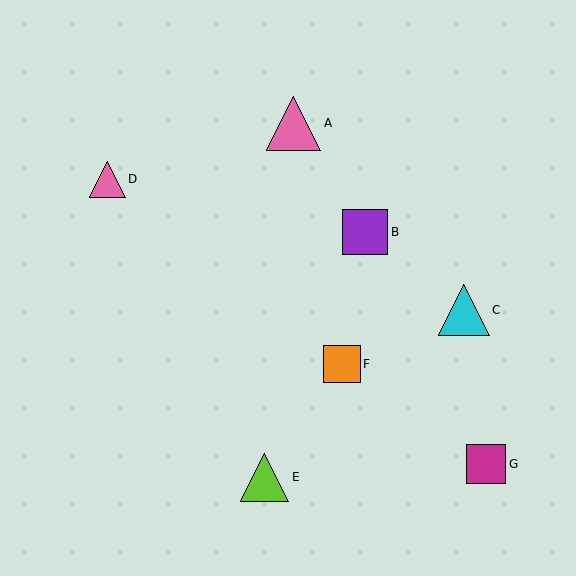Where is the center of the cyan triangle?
The center of the cyan triangle is at (464, 310).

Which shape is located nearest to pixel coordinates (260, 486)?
The lime triangle (labeled E) at (265, 477) is nearest to that location.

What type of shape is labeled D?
Shape D is a pink triangle.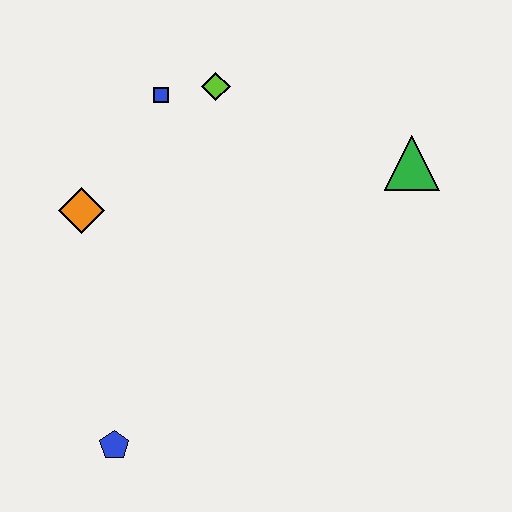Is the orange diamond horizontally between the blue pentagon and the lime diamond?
No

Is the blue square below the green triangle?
No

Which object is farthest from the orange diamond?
The green triangle is farthest from the orange diamond.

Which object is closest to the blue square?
The lime diamond is closest to the blue square.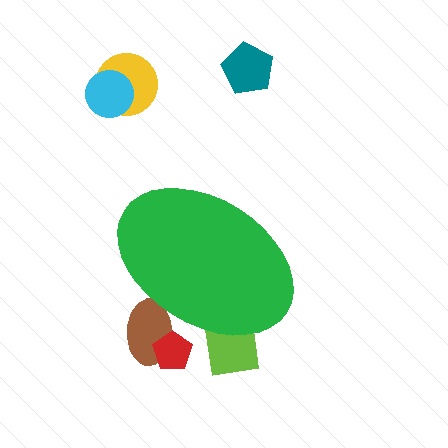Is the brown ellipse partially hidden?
Yes, the brown ellipse is partially hidden behind the green ellipse.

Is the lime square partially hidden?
Yes, the lime square is partially hidden behind the green ellipse.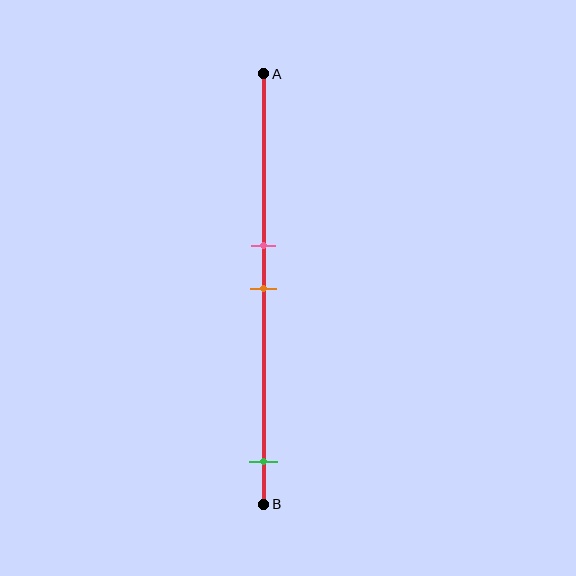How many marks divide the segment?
There are 3 marks dividing the segment.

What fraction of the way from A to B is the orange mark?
The orange mark is approximately 50% (0.5) of the way from A to B.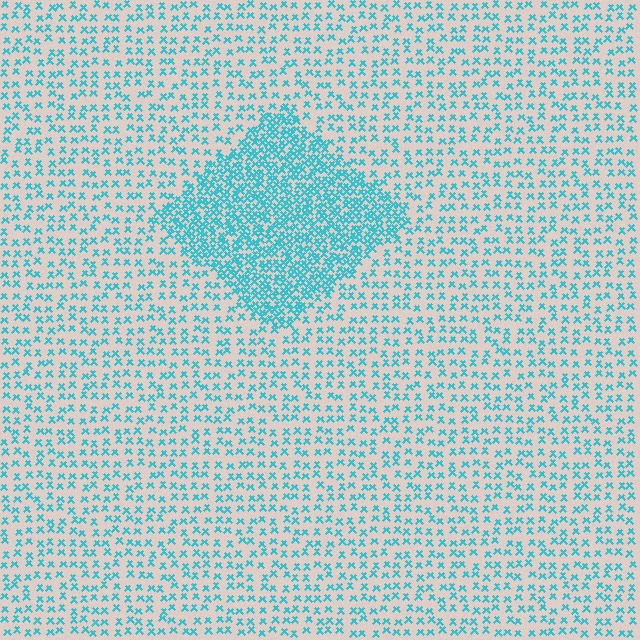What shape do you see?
I see a diamond.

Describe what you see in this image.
The image contains small cyan elements arranged at two different densities. A diamond-shaped region is visible where the elements are more densely packed than the surrounding area.